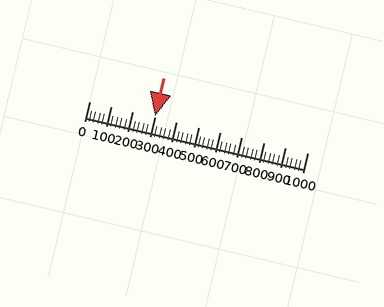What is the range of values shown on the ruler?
The ruler shows values from 0 to 1000.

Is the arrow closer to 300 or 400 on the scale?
The arrow is closer to 300.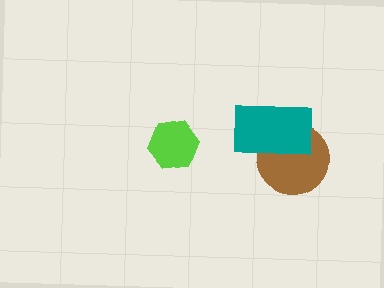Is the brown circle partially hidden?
Yes, it is partially covered by another shape.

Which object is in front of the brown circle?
The teal rectangle is in front of the brown circle.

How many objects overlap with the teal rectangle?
1 object overlaps with the teal rectangle.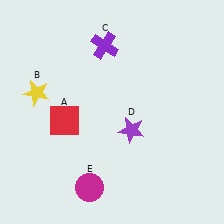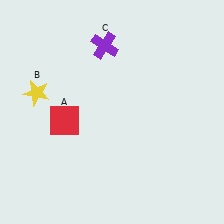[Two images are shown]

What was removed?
The magenta circle (E), the purple star (D) were removed in Image 2.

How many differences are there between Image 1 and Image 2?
There are 2 differences between the two images.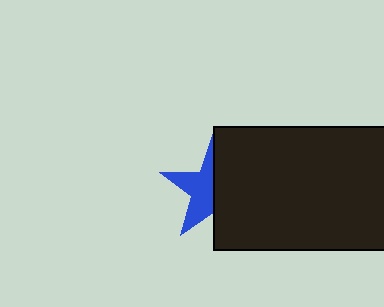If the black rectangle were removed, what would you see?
You would see the complete blue star.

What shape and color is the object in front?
The object in front is a black rectangle.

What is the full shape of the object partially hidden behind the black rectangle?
The partially hidden object is a blue star.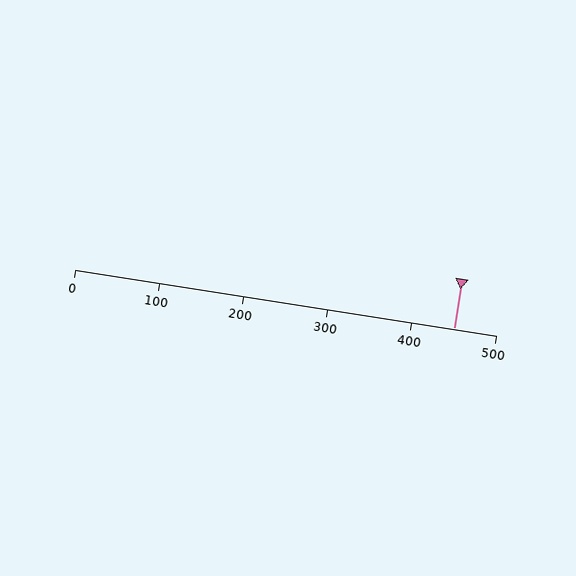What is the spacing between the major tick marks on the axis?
The major ticks are spaced 100 apart.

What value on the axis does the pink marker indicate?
The marker indicates approximately 450.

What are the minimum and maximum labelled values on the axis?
The axis runs from 0 to 500.